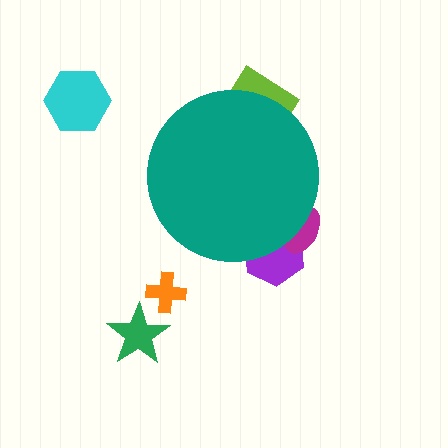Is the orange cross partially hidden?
No, the orange cross is fully visible.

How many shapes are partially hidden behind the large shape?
3 shapes are partially hidden.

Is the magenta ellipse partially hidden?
Yes, the magenta ellipse is partially hidden behind the teal circle.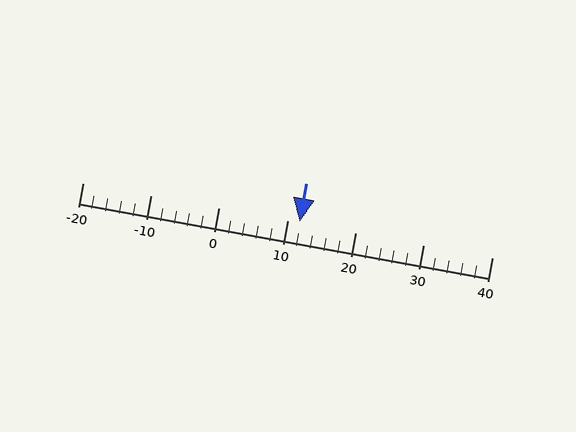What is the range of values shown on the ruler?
The ruler shows values from -20 to 40.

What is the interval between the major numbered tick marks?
The major tick marks are spaced 10 units apart.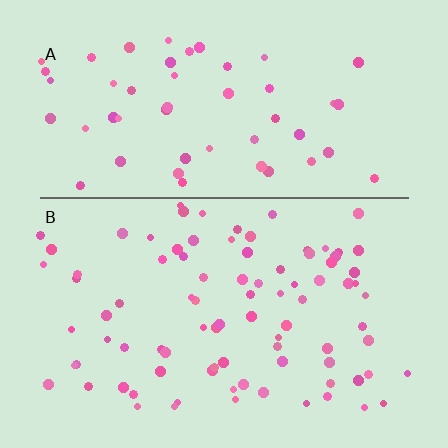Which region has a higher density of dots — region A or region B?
B (the bottom).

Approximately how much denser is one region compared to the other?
Approximately 1.6× — region B over region A.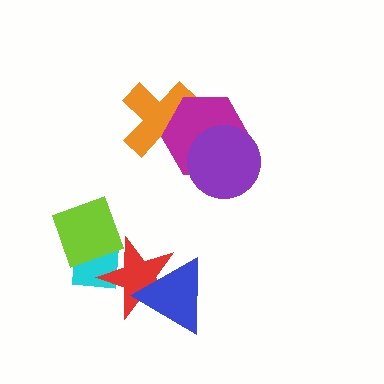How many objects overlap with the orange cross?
1 object overlaps with the orange cross.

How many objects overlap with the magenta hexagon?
2 objects overlap with the magenta hexagon.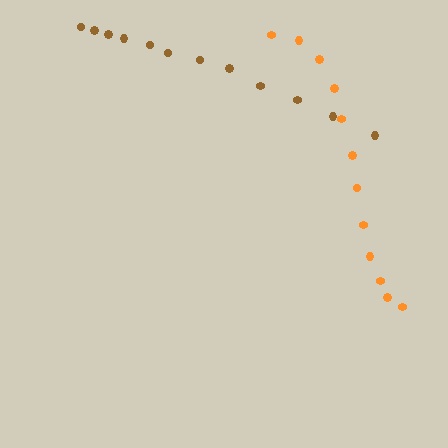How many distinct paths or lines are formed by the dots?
There are 2 distinct paths.